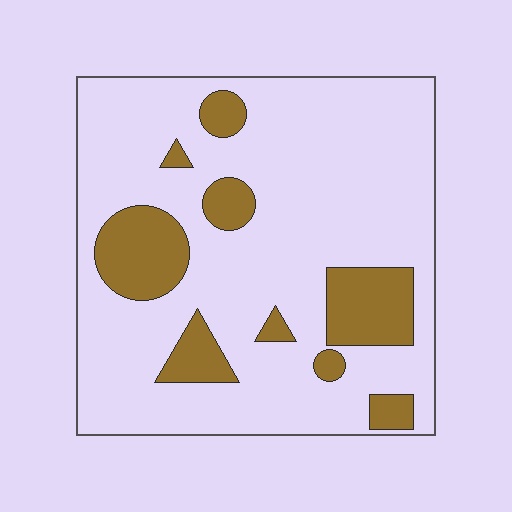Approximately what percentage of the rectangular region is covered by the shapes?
Approximately 20%.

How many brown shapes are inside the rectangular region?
9.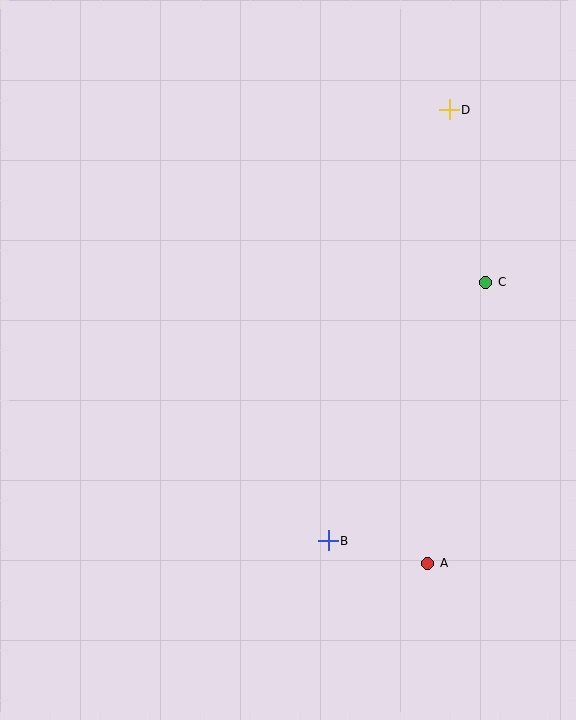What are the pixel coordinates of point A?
Point A is at (428, 563).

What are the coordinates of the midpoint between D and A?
The midpoint between D and A is at (438, 336).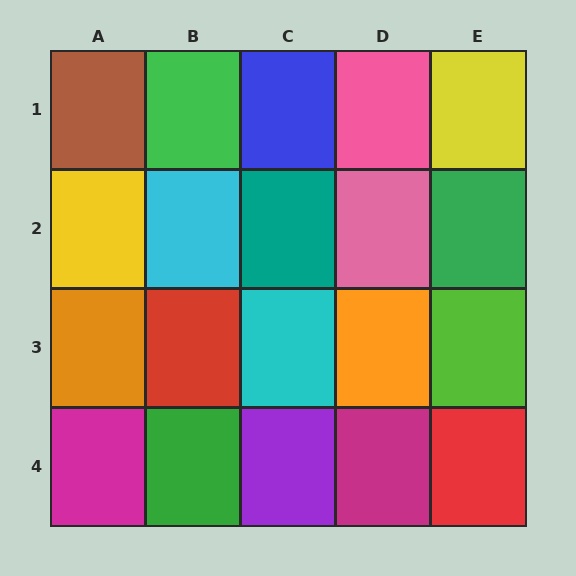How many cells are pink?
2 cells are pink.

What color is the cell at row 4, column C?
Purple.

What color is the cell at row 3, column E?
Lime.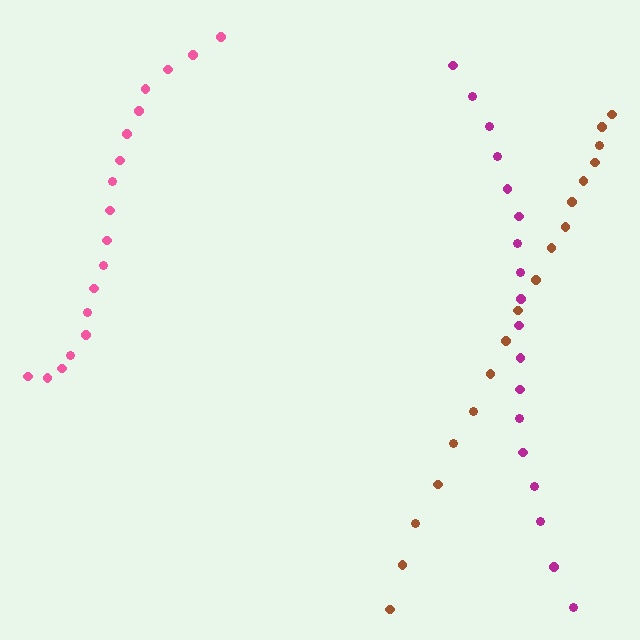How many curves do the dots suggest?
There are 3 distinct paths.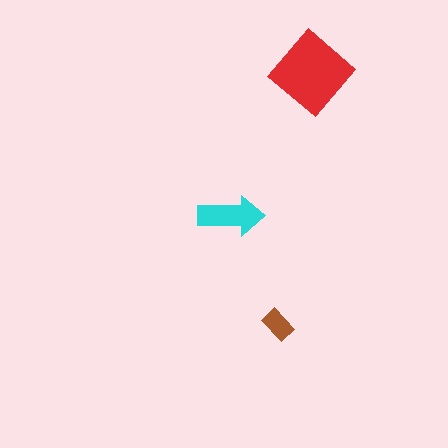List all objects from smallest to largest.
The brown rectangle, the cyan arrow, the red diamond.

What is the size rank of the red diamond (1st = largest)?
1st.